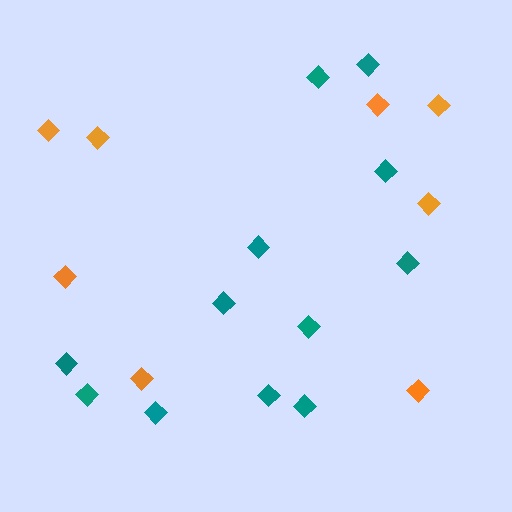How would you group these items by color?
There are 2 groups: one group of teal diamonds (12) and one group of orange diamonds (8).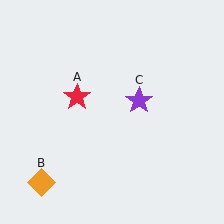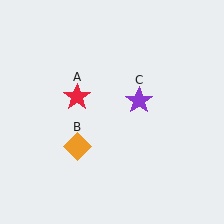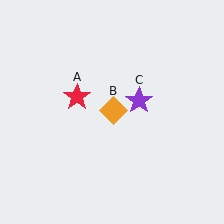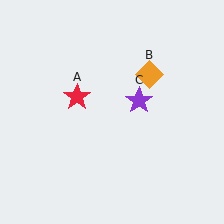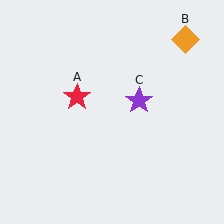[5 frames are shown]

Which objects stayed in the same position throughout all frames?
Red star (object A) and purple star (object C) remained stationary.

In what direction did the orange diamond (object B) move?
The orange diamond (object B) moved up and to the right.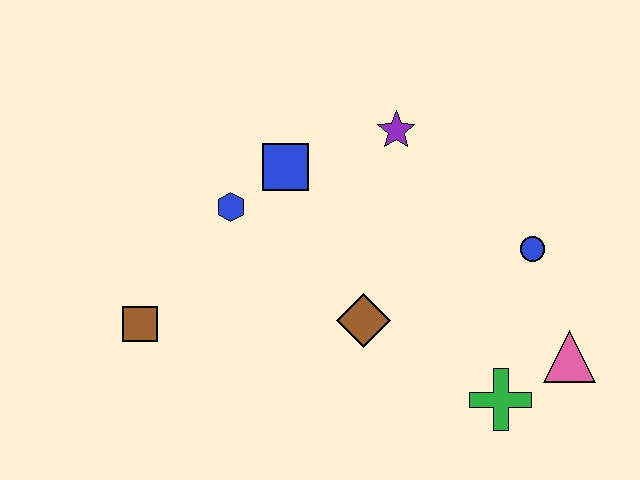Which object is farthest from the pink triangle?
The brown square is farthest from the pink triangle.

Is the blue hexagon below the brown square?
No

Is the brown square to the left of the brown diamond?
Yes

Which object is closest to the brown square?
The blue hexagon is closest to the brown square.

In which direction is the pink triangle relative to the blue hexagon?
The pink triangle is to the right of the blue hexagon.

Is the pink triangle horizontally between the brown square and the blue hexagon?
No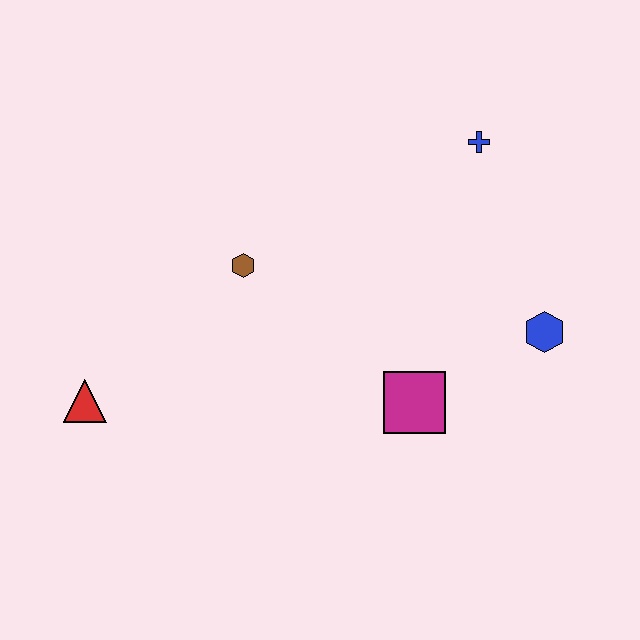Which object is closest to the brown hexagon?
The red triangle is closest to the brown hexagon.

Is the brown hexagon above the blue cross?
No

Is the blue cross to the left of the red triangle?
No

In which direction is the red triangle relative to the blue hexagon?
The red triangle is to the left of the blue hexagon.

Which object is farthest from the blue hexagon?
The red triangle is farthest from the blue hexagon.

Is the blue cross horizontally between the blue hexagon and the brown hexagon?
Yes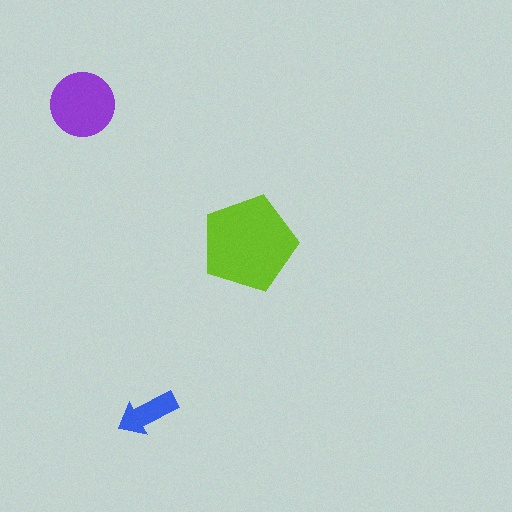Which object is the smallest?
The blue arrow.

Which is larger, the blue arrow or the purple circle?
The purple circle.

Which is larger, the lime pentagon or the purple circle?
The lime pentagon.